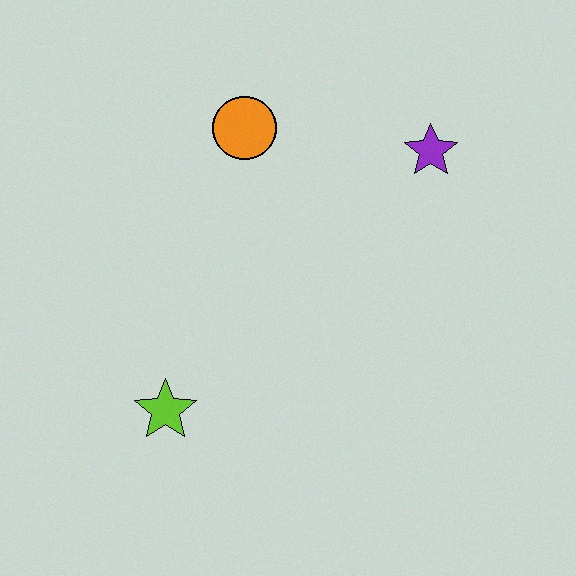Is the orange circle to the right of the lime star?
Yes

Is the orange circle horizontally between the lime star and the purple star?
Yes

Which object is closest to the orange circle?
The purple star is closest to the orange circle.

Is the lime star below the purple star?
Yes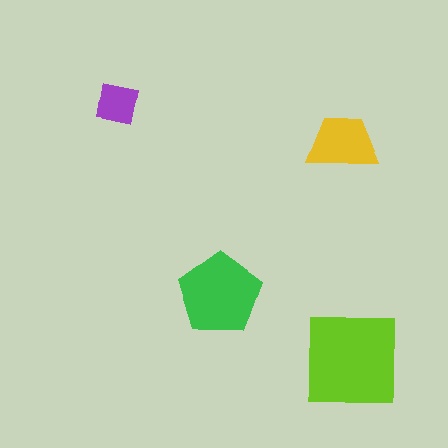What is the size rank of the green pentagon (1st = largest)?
2nd.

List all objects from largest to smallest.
The lime square, the green pentagon, the yellow trapezoid, the purple square.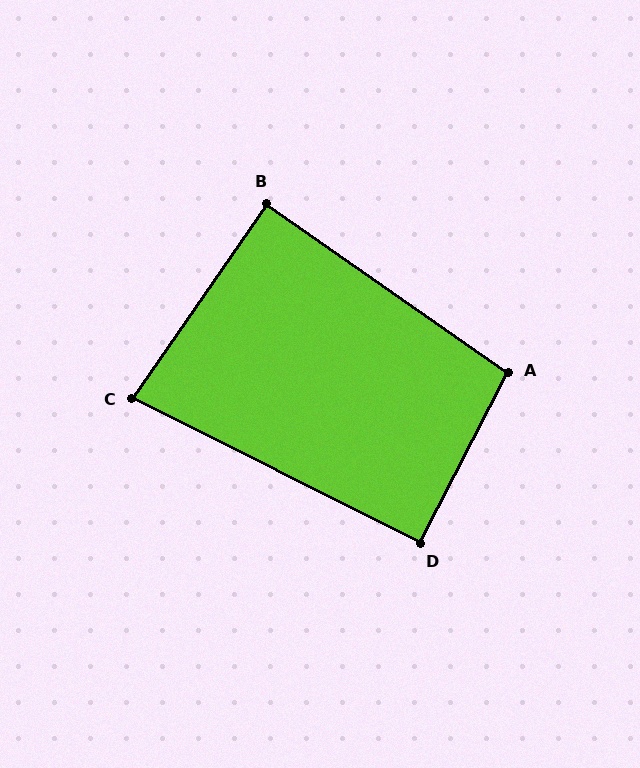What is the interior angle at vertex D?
Approximately 90 degrees (approximately right).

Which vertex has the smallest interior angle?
C, at approximately 82 degrees.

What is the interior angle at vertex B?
Approximately 90 degrees (approximately right).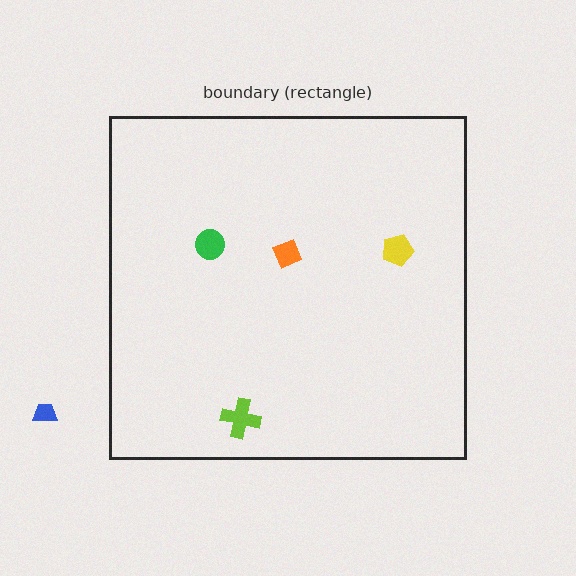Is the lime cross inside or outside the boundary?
Inside.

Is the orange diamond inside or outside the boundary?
Inside.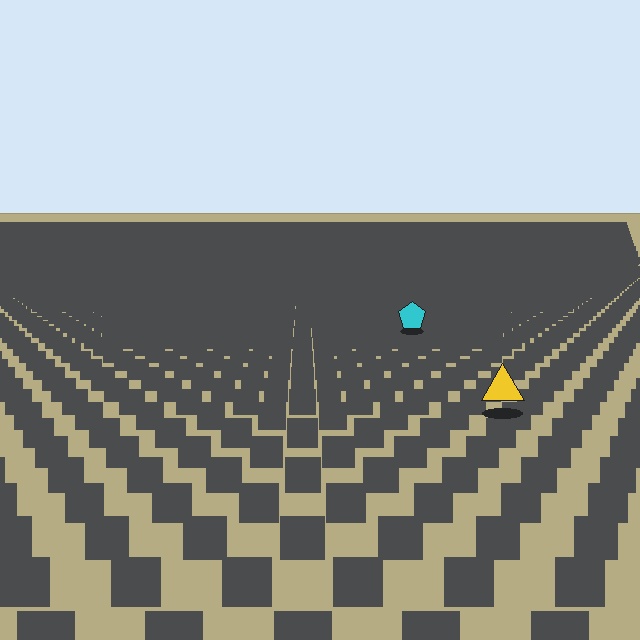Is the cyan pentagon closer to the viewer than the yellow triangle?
No. The yellow triangle is closer — you can tell from the texture gradient: the ground texture is coarser near it.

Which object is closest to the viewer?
The yellow triangle is closest. The texture marks near it are larger and more spread out.